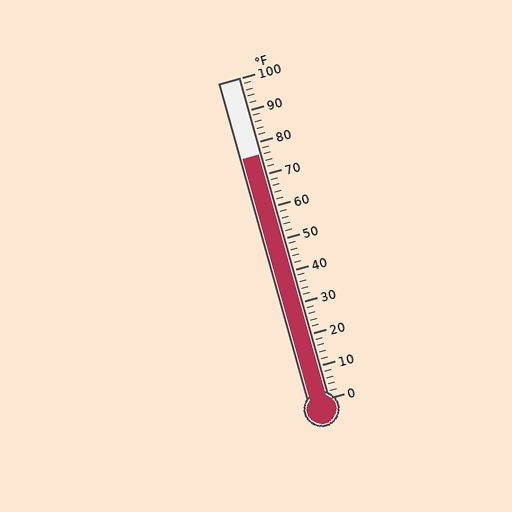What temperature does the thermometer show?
The thermometer shows approximately 76°F.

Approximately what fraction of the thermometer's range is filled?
The thermometer is filled to approximately 75% of its range.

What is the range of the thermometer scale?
The thermometer scale ranges from 0°F to 100°F.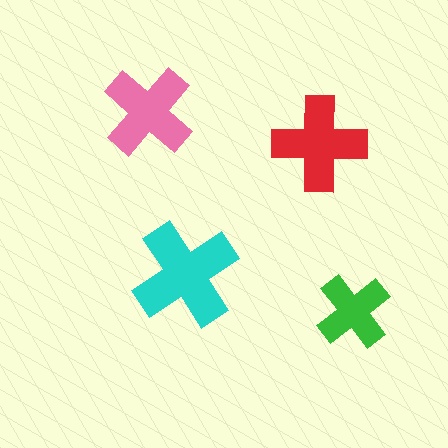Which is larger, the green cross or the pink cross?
The pink one.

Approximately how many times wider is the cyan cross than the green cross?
About 1.5 times wider.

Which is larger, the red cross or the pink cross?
The red one.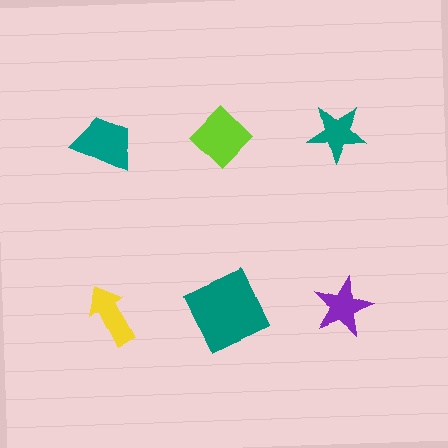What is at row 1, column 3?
A teal star.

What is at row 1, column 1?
A teal trapezoid.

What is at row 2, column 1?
A yellow arrow.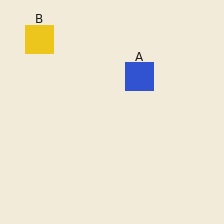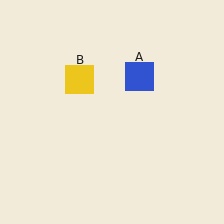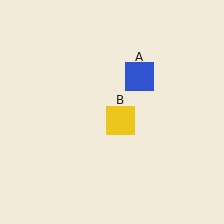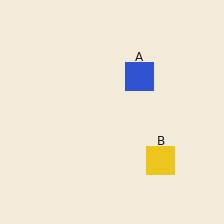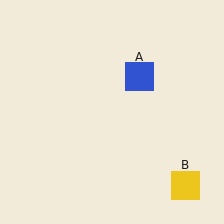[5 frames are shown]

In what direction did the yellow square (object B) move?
The yellow square (object B) moved down and to the right.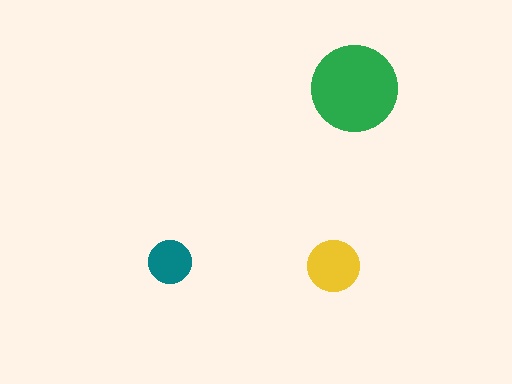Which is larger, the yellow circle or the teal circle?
The yellow one.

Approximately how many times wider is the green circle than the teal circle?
About 2 times wider.